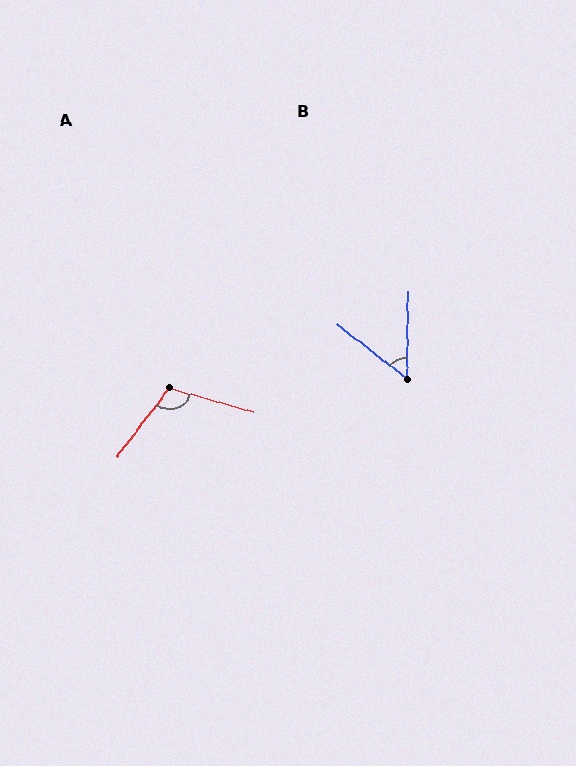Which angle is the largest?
A, at approximately 111 degrees.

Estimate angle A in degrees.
Approximately 111 degrees.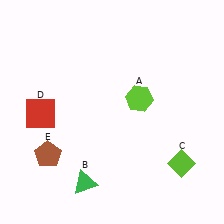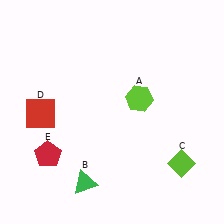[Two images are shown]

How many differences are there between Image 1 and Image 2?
There is 1 difference between the two images.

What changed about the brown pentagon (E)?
In Image 1, E is brown. In Image 2, it changed to red.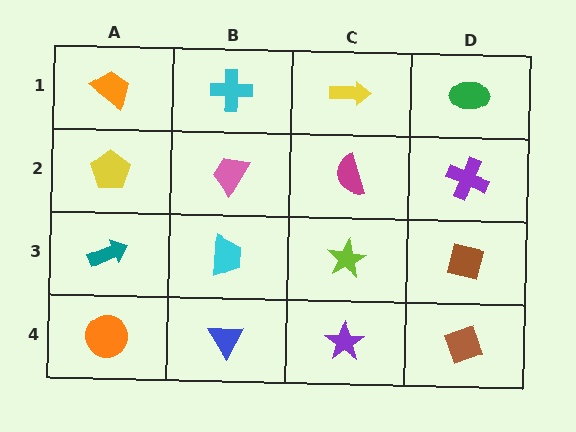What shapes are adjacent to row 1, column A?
A yellow pentagon (row 2, column A), a cyan cross (row 1, column B).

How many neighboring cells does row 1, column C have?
3.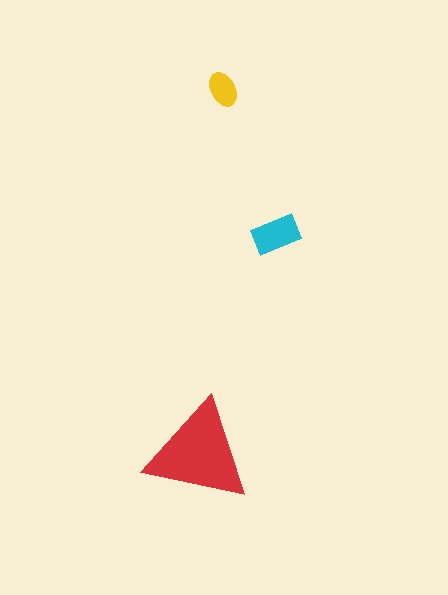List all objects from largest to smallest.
The red triangle, the cyan rectangle, the yellow ellipse.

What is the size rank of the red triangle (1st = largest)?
1st.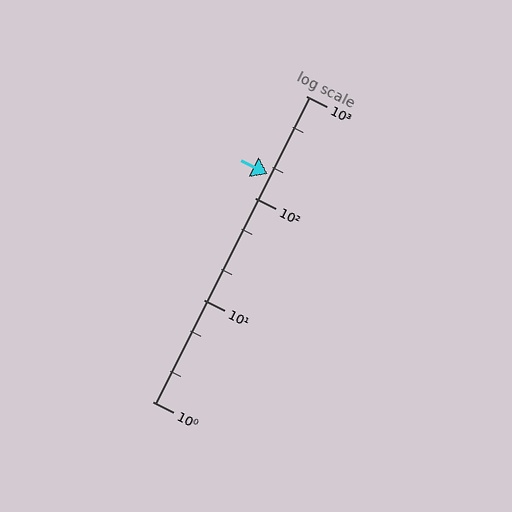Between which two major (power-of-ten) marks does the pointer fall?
The pointer is between 100 and 1000.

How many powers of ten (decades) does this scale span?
The scale spans 3 decades, from 1 to 1000.